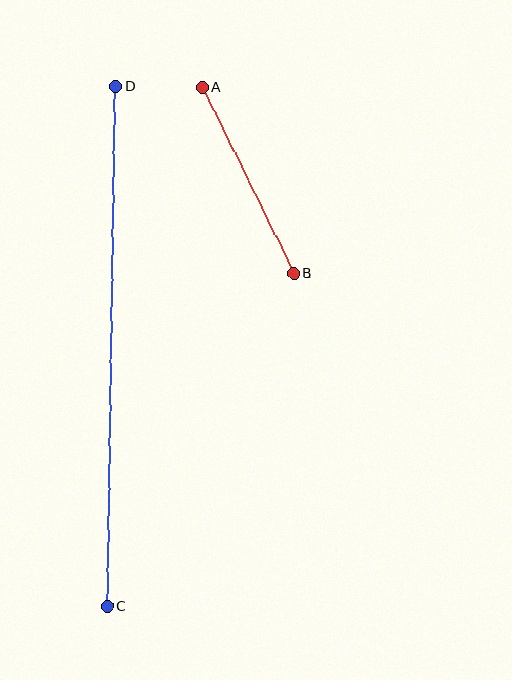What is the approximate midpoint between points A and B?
The midpoint is at approximately (248, 180) pixels.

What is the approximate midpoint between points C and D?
The midpoint is at approximately (111, 347) pixels.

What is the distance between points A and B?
The distance is approximately 207 pixels.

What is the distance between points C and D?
The distance is approximately 520 pixels.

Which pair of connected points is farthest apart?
Points C and D are farthest apart.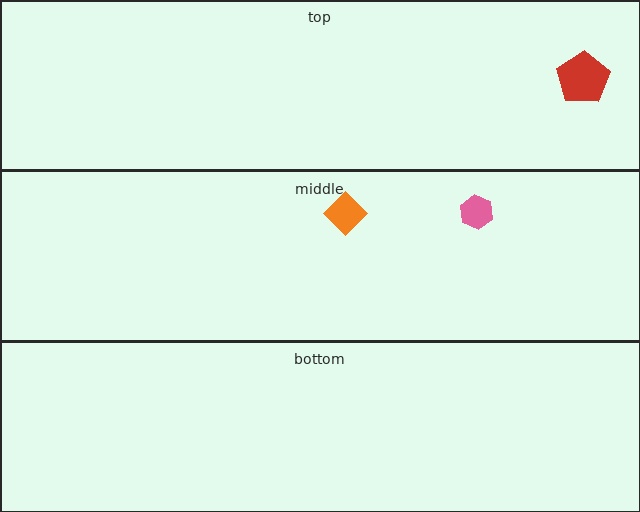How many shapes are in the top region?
1.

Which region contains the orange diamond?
The middle region.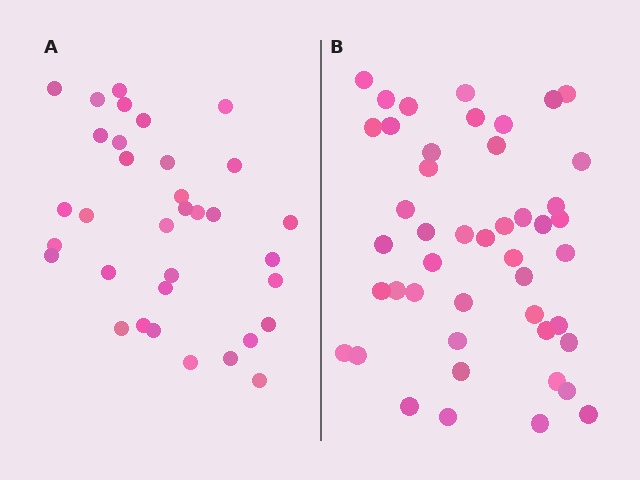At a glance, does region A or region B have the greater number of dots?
Region B (the right region) has more dots.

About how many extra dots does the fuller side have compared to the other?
Region B has roughly 12 or so more dots than region A.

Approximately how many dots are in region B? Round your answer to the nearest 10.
About 50 dots. (The exact count is 46, which rounds to 50.)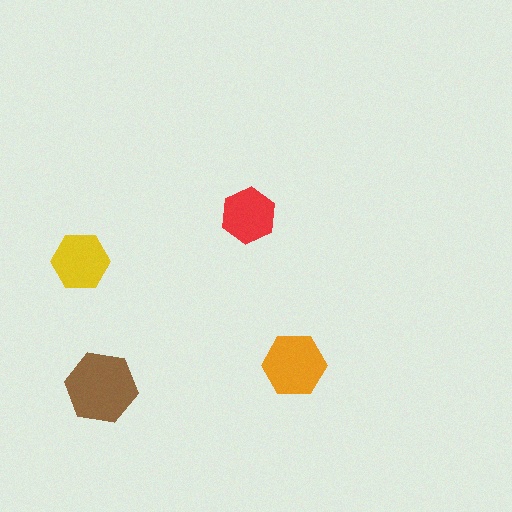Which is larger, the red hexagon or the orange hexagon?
The orange one.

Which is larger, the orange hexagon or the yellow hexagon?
The orange one.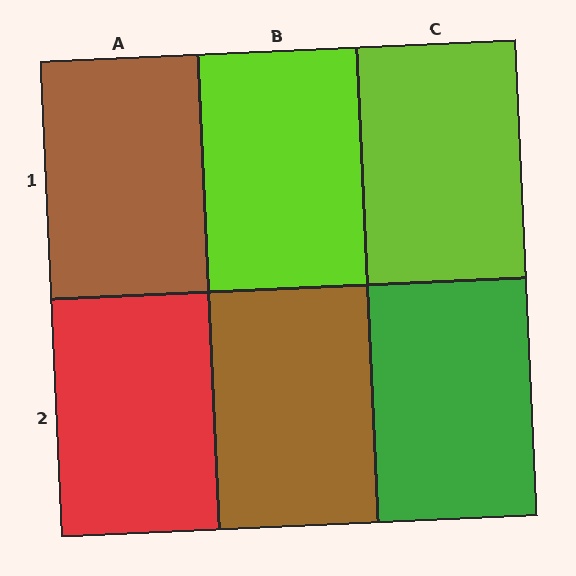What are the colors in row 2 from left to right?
Red, brown, green.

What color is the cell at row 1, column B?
Lime.